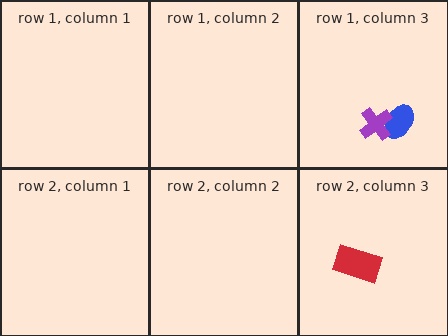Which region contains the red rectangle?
The row 2, column 3 region.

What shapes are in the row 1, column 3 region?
The blue ellipse, the purple cross.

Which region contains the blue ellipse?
The row 1, column 3 region.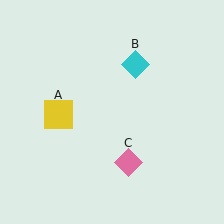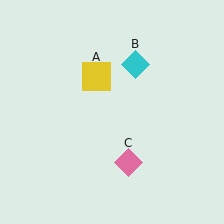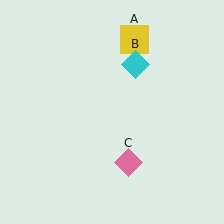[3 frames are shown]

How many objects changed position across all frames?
1 object changed position: yellow square (object A).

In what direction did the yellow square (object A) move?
The yellow square (object A) moved up and to the right.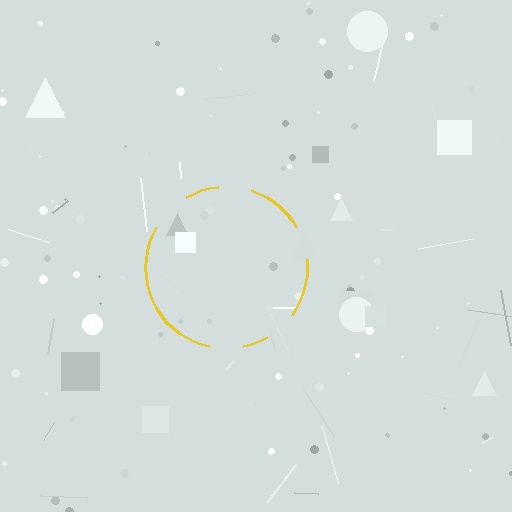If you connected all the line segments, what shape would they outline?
They would outline a circle.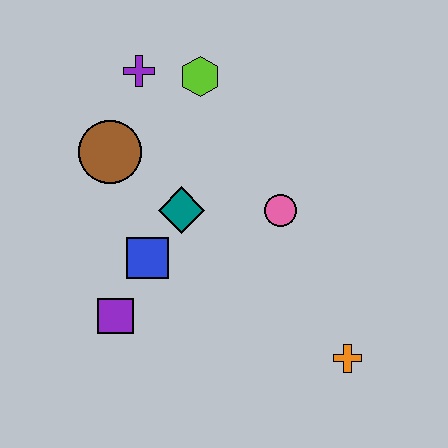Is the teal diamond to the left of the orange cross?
Yes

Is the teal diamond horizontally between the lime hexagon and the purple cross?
Yes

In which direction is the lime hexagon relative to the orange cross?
The lime hexagon is above the orange cross.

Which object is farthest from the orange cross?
The purple cross is farthest from the orange cross.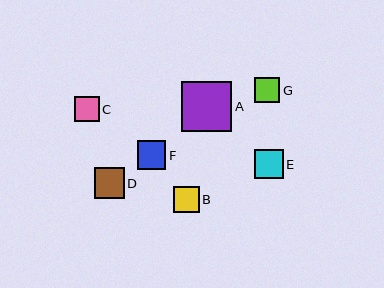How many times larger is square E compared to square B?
Square E is approximately 1.1 times the size of square B.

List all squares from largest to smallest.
From largest to smallest: A, D, E, F, G, B, C.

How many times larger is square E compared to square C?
Square E is approximately 1.2 times the size of square C.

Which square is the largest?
Square A is the largest with a size of approximately 50 pixels.